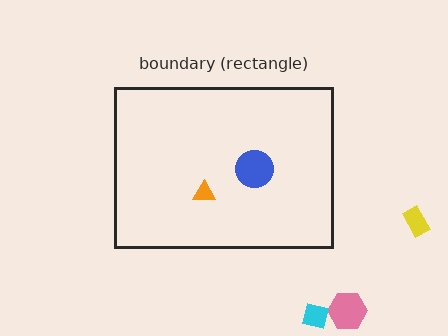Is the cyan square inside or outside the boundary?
Outside.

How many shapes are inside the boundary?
2 inside, 3 outside.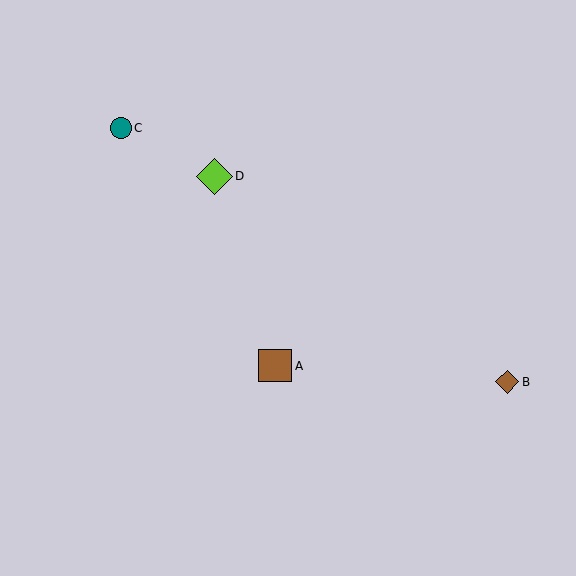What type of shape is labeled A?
Shape A is a brown square.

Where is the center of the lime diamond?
The center of the lime diamond is at (214, 176).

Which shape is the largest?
The lime diamond (labeled D) is the largest.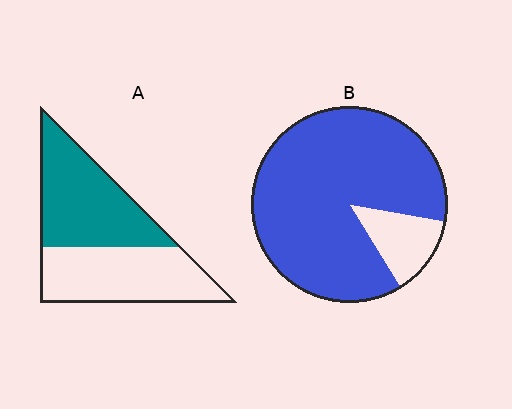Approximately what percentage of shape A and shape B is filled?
A is approximately 50% and B is approximately 85%.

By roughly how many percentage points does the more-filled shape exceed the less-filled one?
By roughly 35 percentage points (B over A).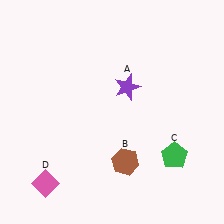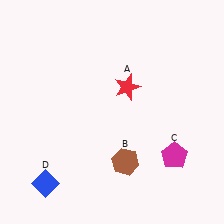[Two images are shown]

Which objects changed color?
A changed from purple to red. C changed from green to magenta. D changed from pink to blue.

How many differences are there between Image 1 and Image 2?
There are 3 differences between the two images.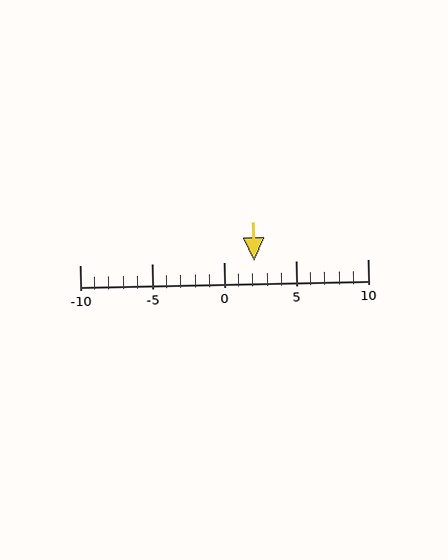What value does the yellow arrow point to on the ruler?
The yellow arrow points to approximately 2.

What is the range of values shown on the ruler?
The ruler shows values from -10 to 10.